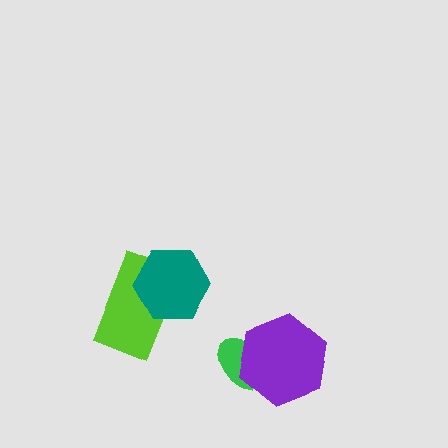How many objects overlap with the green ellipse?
1 object overlaps with the green ellipse.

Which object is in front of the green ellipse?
The purple hexagon is in front of the green ellipse.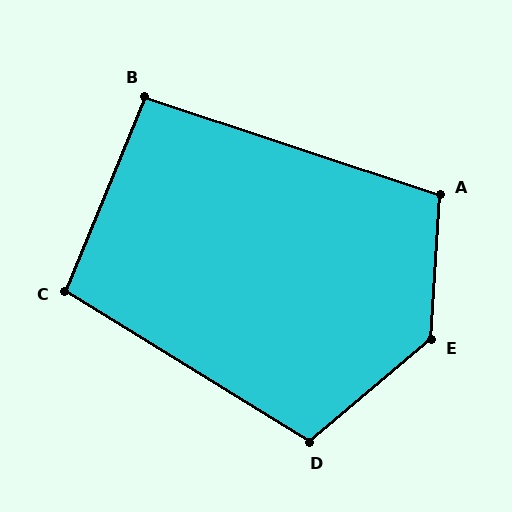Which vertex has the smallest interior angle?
B, at approximately 94 degrees.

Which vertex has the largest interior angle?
E, at approximately 134 degrees.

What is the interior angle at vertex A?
Approximately 105 degrees (obtuse).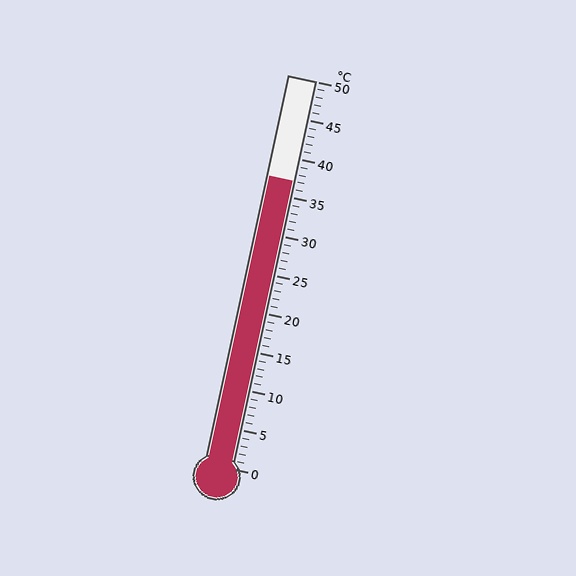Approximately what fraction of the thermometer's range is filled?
The thermometer is filled to approximately 75% of its range.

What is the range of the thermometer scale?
The thermometer scale ranges from 0°C to 50°C.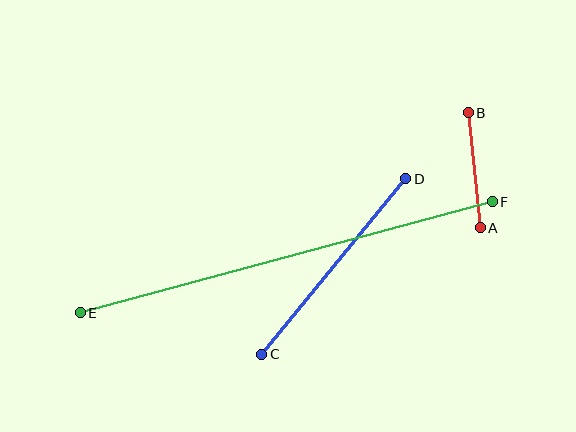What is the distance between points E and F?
The distance is approximately 427 pixels.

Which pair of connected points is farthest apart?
Points E and F are farthest apart.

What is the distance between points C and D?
The distance is approximately 227 pixels.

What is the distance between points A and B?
The distance is approximately 116 pixels.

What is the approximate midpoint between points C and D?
The midpoint is at approximately (334, 266) pixels.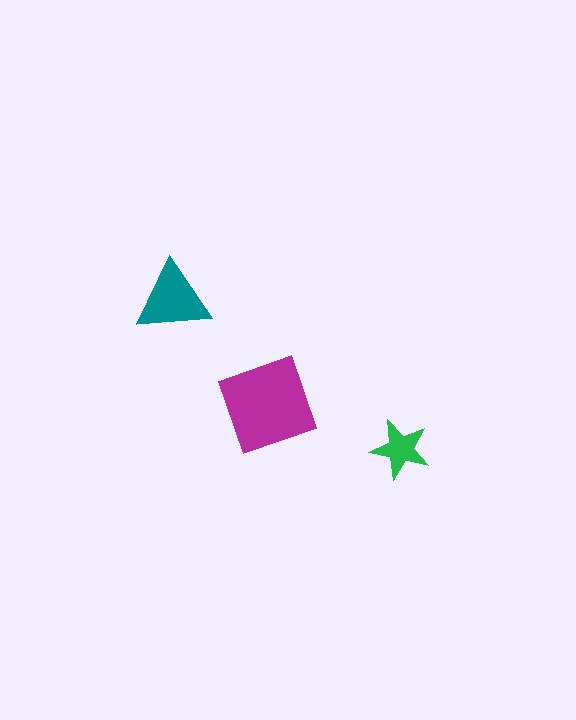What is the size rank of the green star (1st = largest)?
3rd.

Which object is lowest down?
The green star is bottommost.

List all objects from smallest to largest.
The green star, the teal triangle, the magenta square.